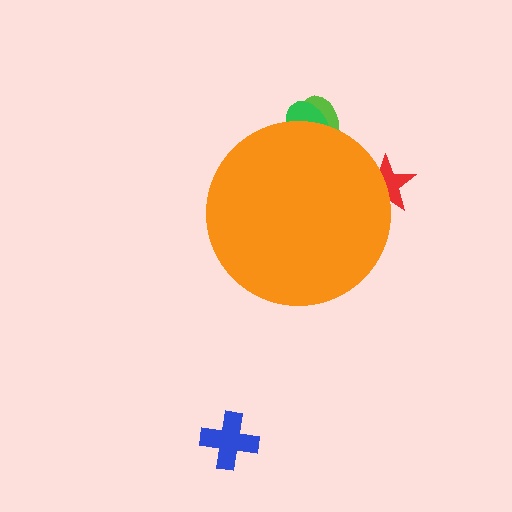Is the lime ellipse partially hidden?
Yes, the lime ellipse is partially hidden behind the orange circle.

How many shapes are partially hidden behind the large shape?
3 shapes are partially hidden.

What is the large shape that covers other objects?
An orange circle.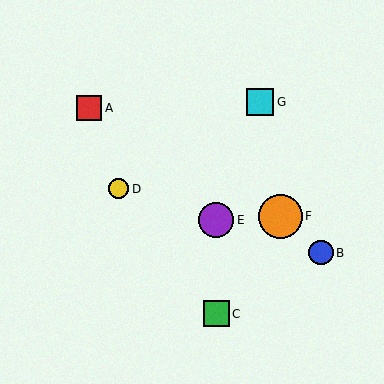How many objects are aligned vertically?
2 objects (C, E) are aligned vertically.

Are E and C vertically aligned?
Yes, both are at x≈216.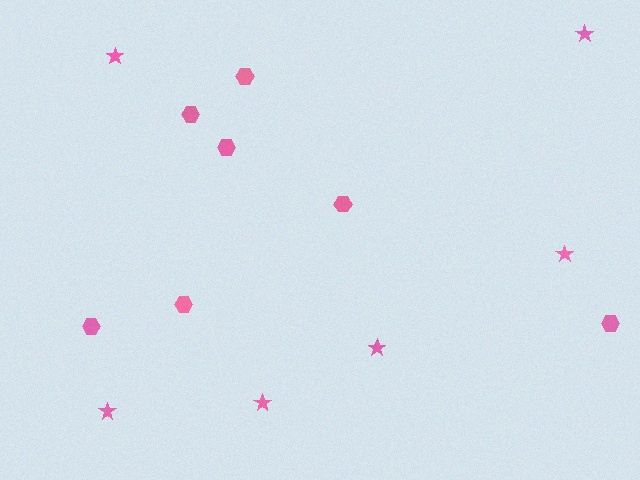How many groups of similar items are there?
There are 2 groups: one group of hexagons (7) and one group of stars (6).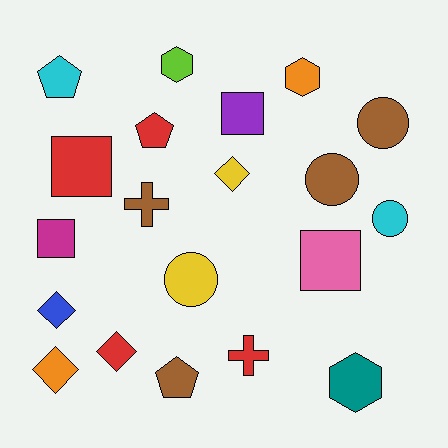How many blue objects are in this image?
There is 1 blue object.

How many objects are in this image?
There are 20 objects.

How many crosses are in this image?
There are 2 crosses.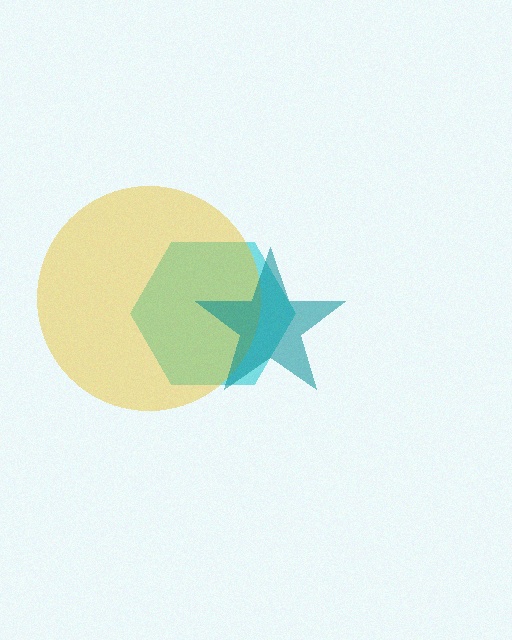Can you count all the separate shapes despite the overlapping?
Yes, there are 3 separate shapes.